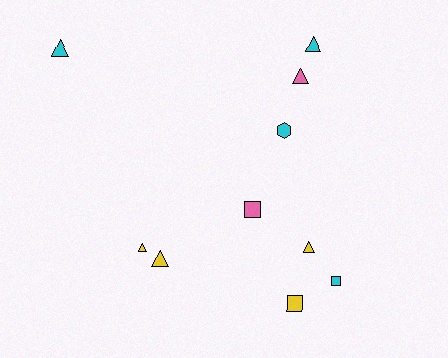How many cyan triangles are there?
There are 2 cyan triangles.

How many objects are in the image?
There are 10 objects.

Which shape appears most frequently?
Triangle, with 6 objects.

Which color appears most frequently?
Yellow, with 4 objects.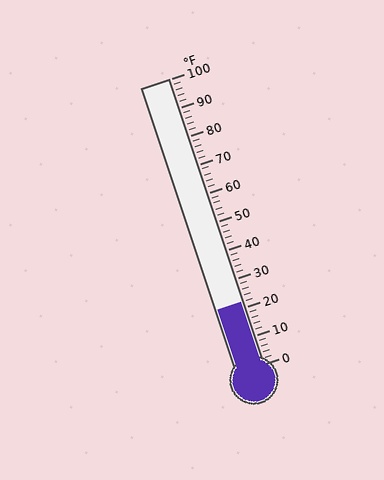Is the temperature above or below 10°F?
The temperature is above 10°F.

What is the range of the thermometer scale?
The thermometer scale ranges from 0°F to 100°F.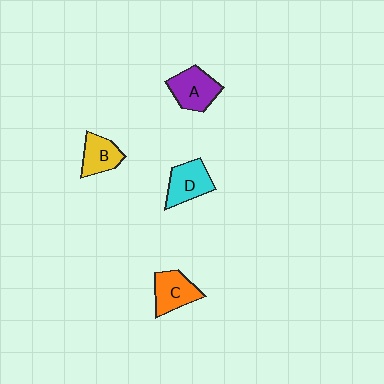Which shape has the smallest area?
Shape B (yellow).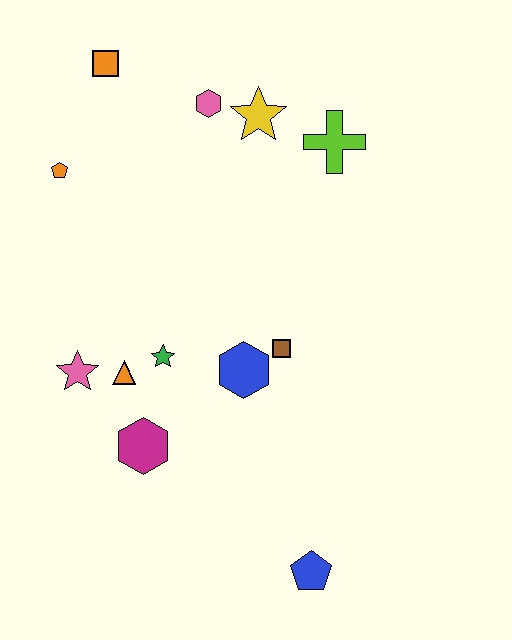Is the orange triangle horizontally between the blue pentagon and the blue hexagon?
No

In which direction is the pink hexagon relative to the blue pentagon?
The pink hexagon is above the blue pentagon.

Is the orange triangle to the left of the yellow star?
Yes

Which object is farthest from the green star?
The orange square is farthest from the green star.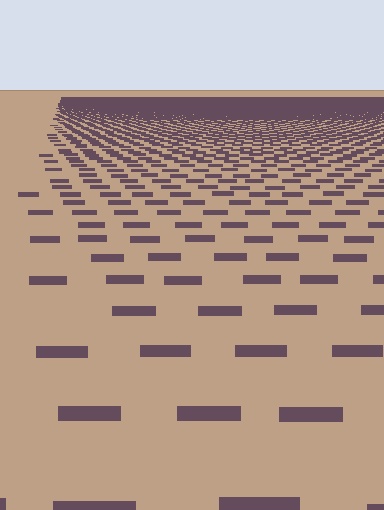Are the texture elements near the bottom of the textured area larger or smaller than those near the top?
Larger. Near the bottom, elements are closer to the viewer and appear at a bigger on-screen size.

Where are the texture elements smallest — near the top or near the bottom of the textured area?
Near the top.